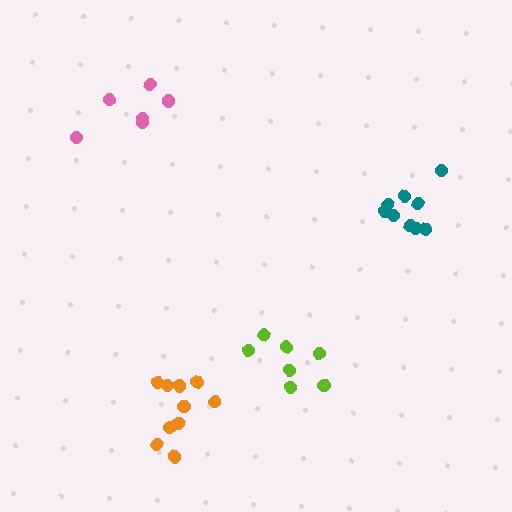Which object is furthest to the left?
The pink cluster is leftmost.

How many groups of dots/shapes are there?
There are 4 groups.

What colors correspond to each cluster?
The clusters are colored: lime, pink, teal, orange.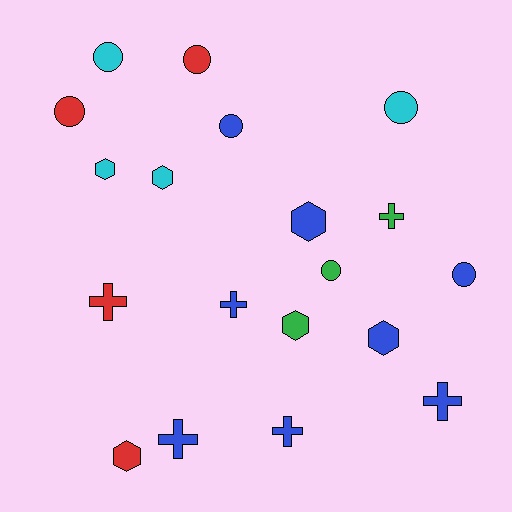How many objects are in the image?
There are 19 objects.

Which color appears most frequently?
Blue, with 8 objects.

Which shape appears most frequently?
Circle, with 7 objects.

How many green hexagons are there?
There is 1 green hexagon.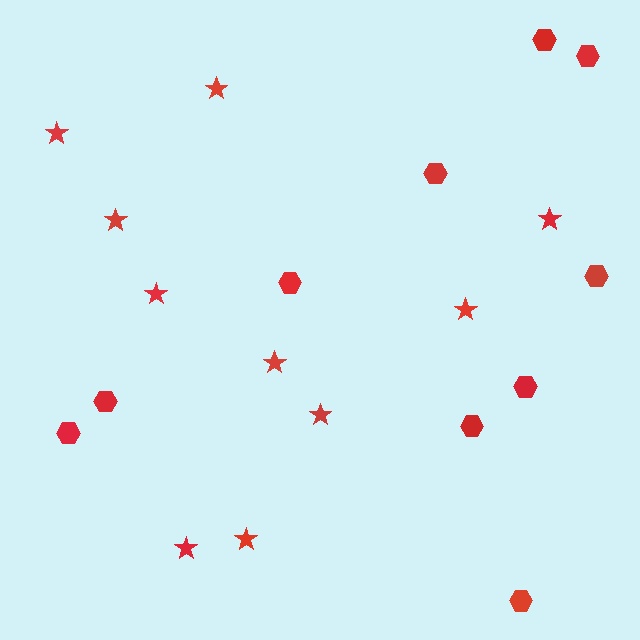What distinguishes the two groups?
There are 2 groups: one group of stars (10) and one group of hexagons (10).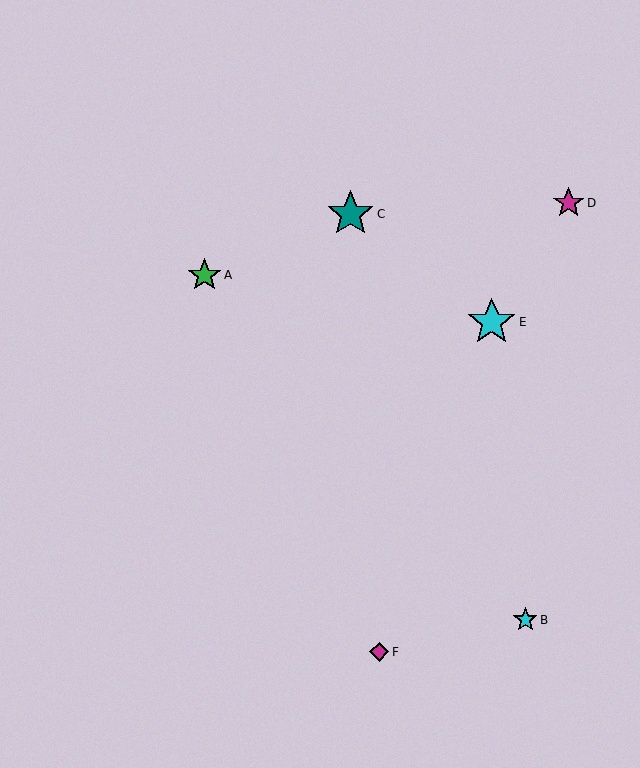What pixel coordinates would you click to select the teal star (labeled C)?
Click at (351, 214) to select the teal star C.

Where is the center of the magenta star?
The center of the magenta star is at (569, 203).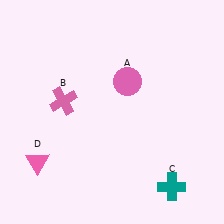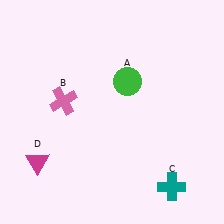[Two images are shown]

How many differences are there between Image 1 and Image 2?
There are 2 differences between the two images.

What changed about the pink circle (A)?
In Image 1, A is pink. In Image 2, it changed to green.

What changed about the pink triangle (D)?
In Image 1, D is pink. In Image 2, it changed to magenta.